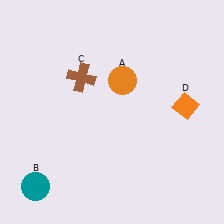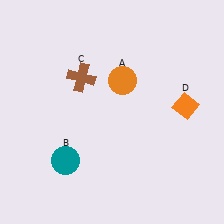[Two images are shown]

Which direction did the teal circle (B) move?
The teal circle (B) moved right.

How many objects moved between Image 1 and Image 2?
1 object moved between the two images.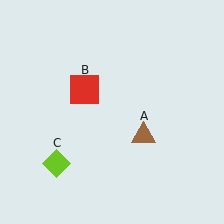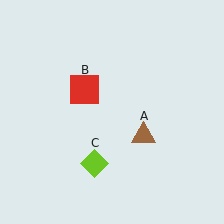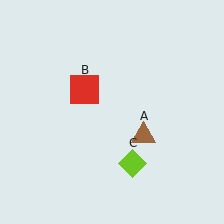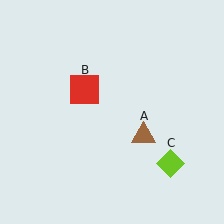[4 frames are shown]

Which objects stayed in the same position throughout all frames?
Brown triangle (object A) and red square (object B) remained stationary.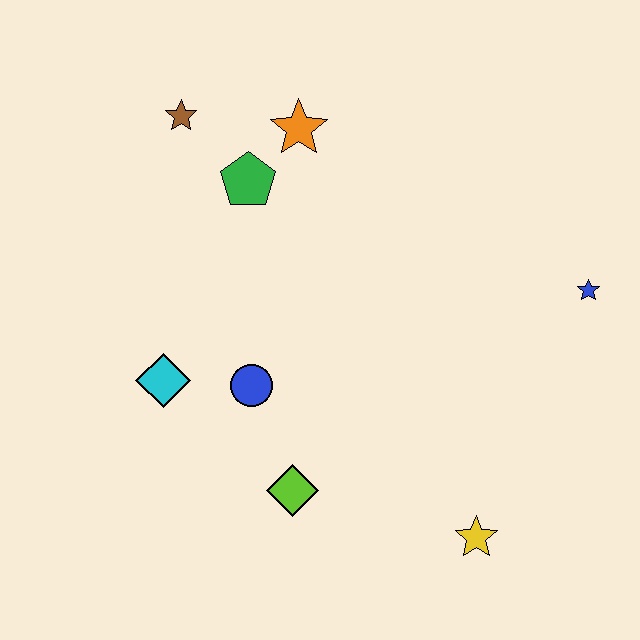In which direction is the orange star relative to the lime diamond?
The orange star is above the lime diamond.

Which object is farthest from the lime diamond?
The brown star is farthest from the lime diamond.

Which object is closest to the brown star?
The green pentagon is closest to the brown star.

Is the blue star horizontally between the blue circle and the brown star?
No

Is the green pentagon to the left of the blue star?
Yes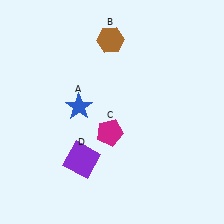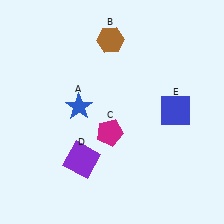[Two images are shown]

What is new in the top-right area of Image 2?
A blue square (E) was added in the top-right area of Image 2.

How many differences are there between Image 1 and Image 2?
There is 1 difference between the two images.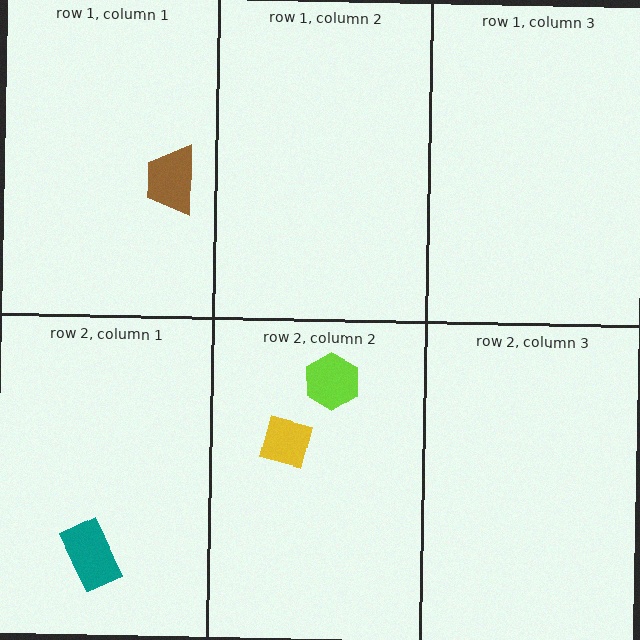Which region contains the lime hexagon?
The row 2, column 2 region.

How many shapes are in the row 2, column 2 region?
2.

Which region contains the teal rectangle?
The row 2, column 1 region.